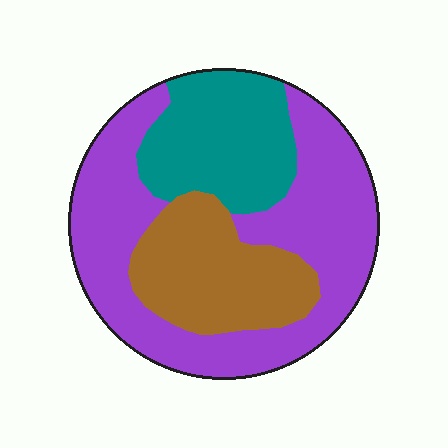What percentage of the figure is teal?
Teal takes up about one quarter (1/4) of the figure.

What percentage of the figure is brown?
Brown takes up less than a quarter of the figure.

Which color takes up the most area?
Purple, at roughly 50%.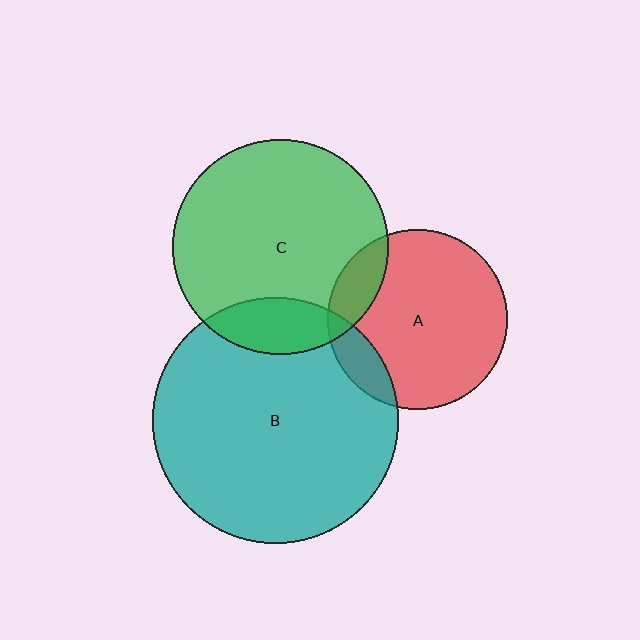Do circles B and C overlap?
Yes.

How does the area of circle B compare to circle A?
Approximately 1.9 times.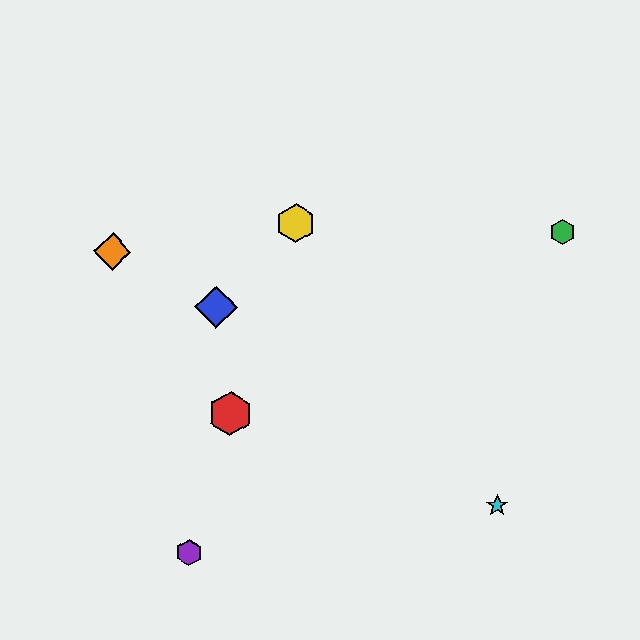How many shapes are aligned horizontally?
2 shapes (the green hexagon, the yellow hexagon) are aligned horizontally.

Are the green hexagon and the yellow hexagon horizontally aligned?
Yes, both are at y≈232.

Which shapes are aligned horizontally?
The green hexagon, the yellow hexagon are aligned horizontally.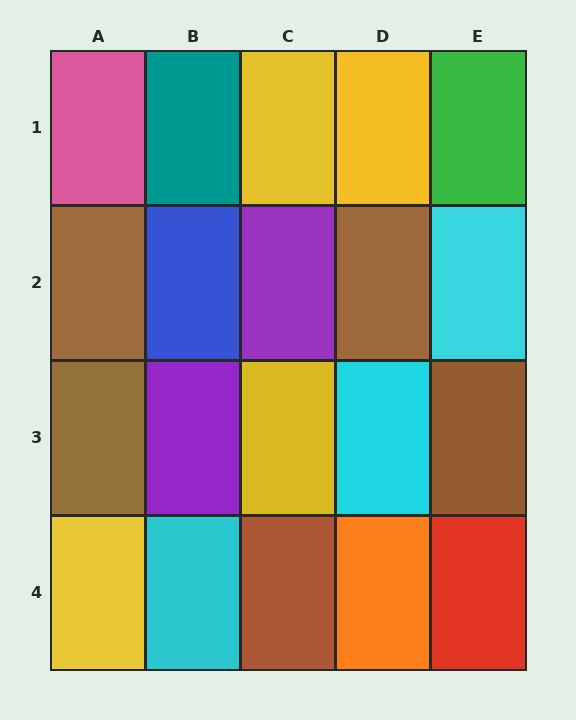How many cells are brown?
5 cells are brown.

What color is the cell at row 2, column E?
Cyan.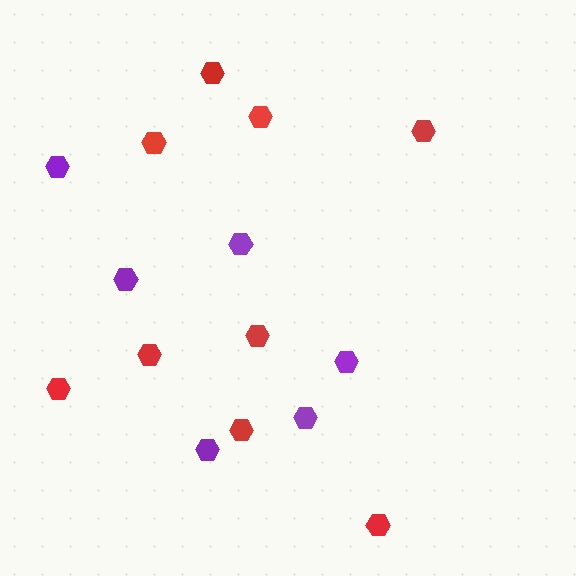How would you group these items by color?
There are 2 groups: one group of purple hexagons (6) and one group of red hexagons (9).